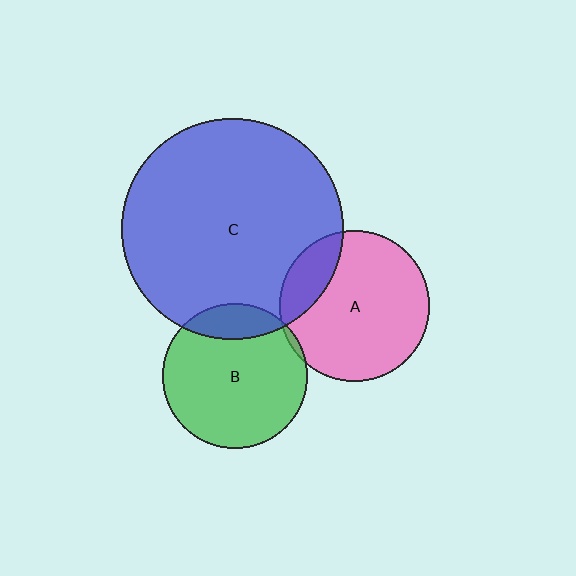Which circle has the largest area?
Circle C (blue).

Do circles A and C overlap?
Yes.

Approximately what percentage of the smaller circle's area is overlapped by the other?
Approximately 20%.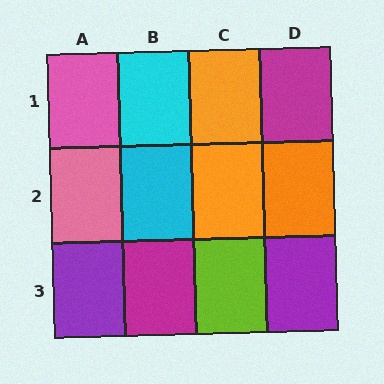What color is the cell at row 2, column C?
Orange.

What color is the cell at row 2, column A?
Pink.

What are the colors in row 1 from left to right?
Pink, cyan, orange, magenta.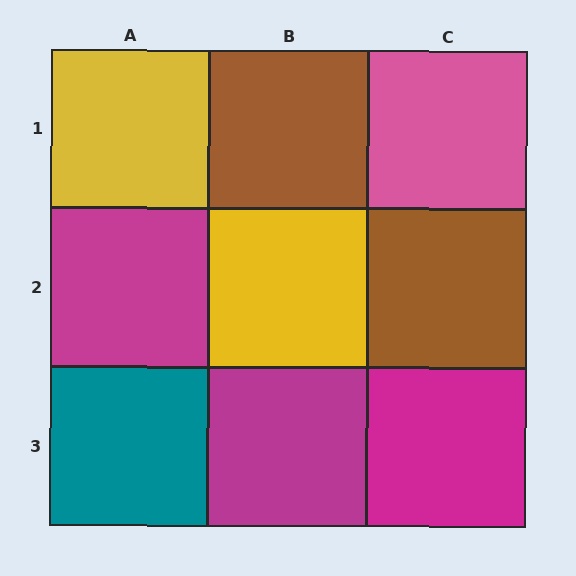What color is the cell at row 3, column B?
Magenta.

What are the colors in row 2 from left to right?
Magenta, yellow, brown.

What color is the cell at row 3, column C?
Magenta.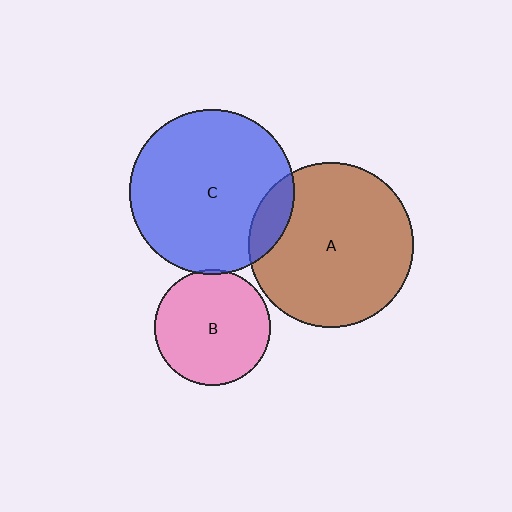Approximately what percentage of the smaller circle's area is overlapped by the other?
Approximately 10%.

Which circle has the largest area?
Circle C (blue).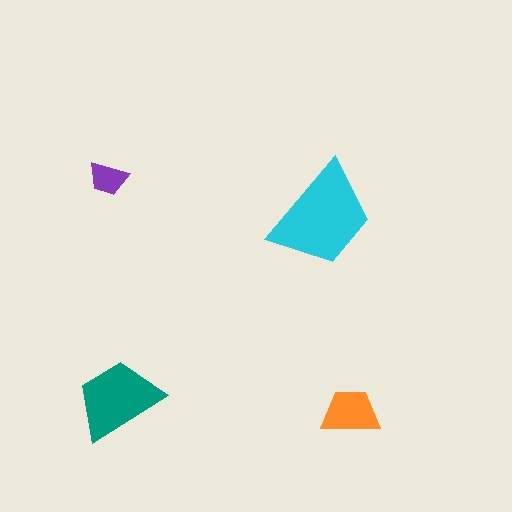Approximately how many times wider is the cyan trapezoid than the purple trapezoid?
About 2.5 times wider.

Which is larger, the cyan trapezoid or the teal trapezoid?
The cyan one.